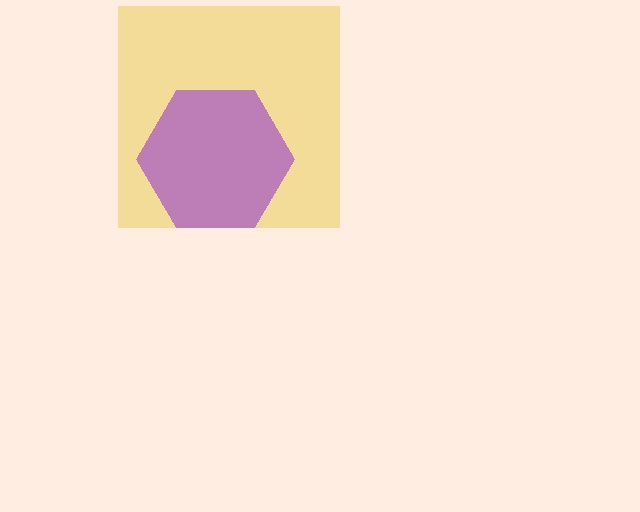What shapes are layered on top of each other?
The layered shapes are: a yellow square, a purple hexagon.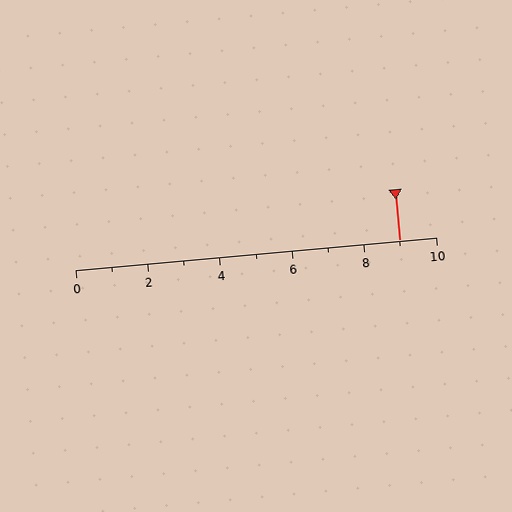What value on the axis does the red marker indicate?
The marker indicates approximately 9.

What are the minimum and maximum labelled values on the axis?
The axis runs from 0 to 10.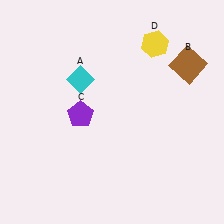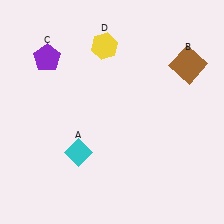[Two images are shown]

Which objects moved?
The objects that moved are: the cyan diamond (A), the purple pentagon (C), the yellow hexagon (D).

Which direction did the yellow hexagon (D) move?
The yellow hexagon (D) moved left.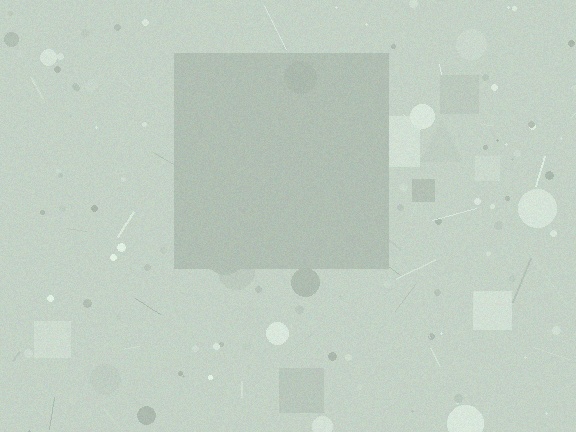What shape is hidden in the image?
A square is hidden in the image.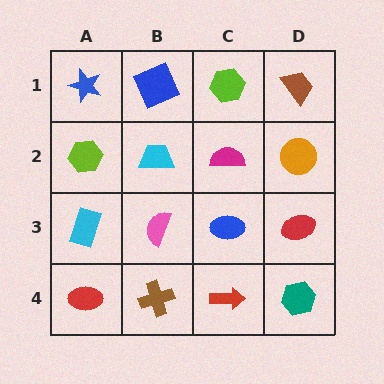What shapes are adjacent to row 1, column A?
A lime hexagon (row 2, column A), a blue square (row 1, column B).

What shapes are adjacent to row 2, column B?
A blue square (row 1, column B), a pink semicircle (row 3, column B), a lime hexagon (row 2, column A), a magenta semicircle (row 2, column C).